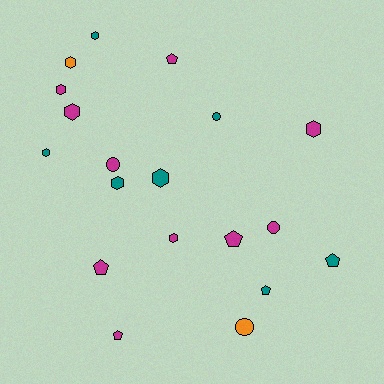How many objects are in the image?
There are 19 objects.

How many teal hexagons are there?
There are 4 teal hexagons.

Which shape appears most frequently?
Hexagon, with 9 objects.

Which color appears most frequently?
Magenta, with 10 objects.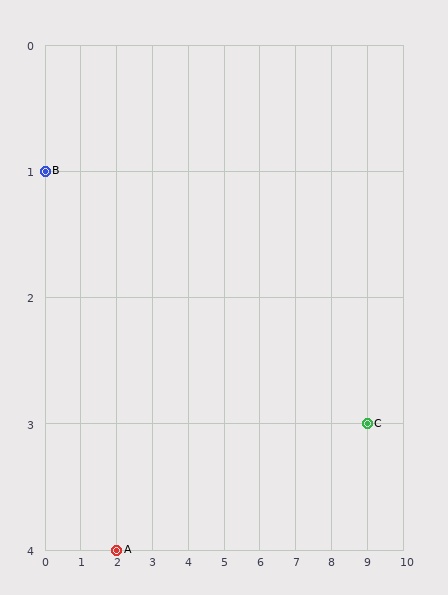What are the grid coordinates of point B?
Point B is at grid coordinates (0, 1).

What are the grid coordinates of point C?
Point C is at grid coordinates (9, 3).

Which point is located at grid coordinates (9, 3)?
Point C is at (9, 3).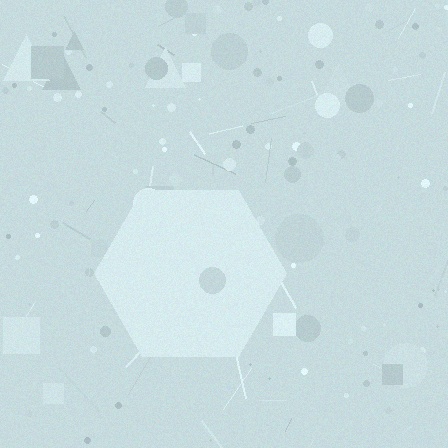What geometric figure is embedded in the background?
A hexagon is embedded in the background.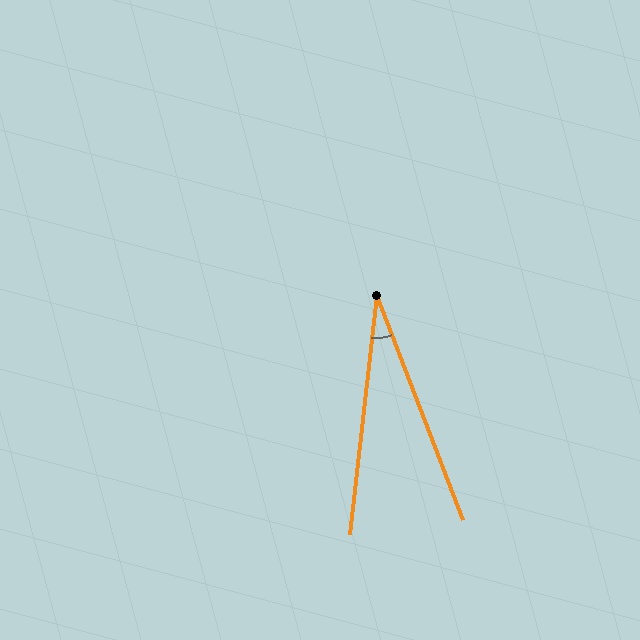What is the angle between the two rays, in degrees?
Approximately 27 degrees.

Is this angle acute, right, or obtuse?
It is acute.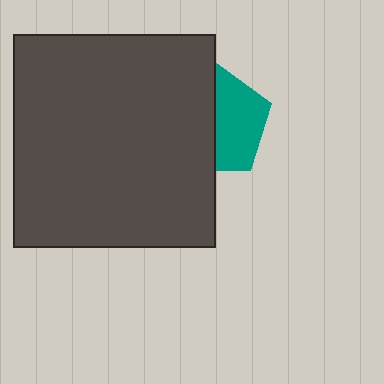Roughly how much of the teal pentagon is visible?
About half of it is visible (roughly 50%).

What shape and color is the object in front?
The object in front is a dark gray rectangle.